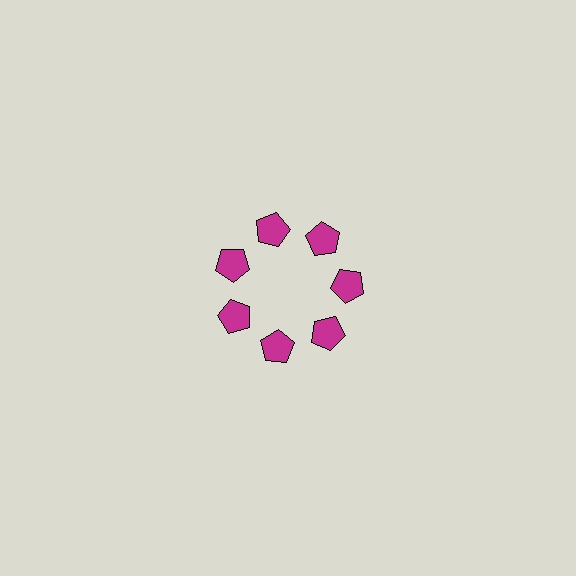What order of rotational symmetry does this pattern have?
This pattern has 7-fold rotational symmetry.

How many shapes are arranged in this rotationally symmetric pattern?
There are 7 shapes, arranged in 7 groups of 1.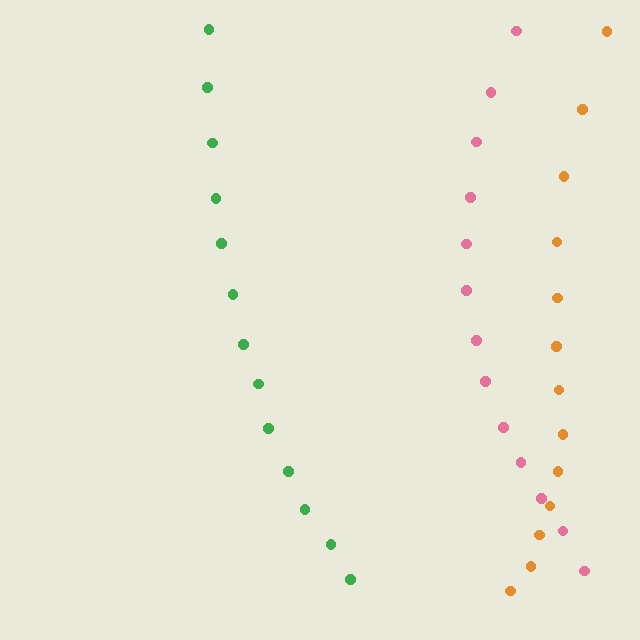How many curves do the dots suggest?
There are 3 distinct paths.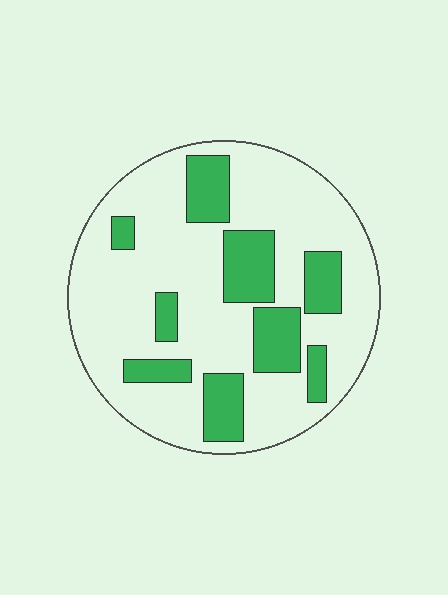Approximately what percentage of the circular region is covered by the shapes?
Approximately 25%.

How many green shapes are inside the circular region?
9.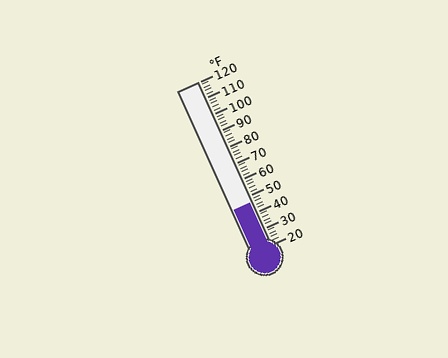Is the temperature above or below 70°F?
The temperature is below 70°F.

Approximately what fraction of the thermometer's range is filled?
The thermometer is filled to approximately 25% of its range.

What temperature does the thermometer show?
The thermometer shows approximately 46°F.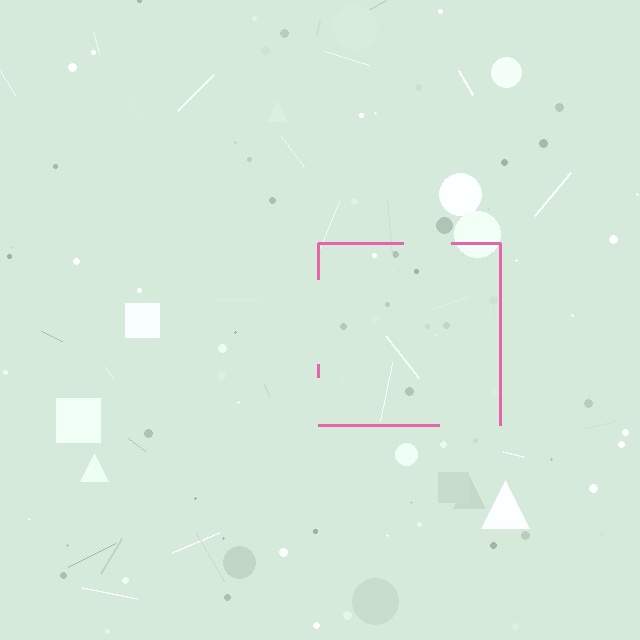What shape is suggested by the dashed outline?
The dashed outline suggests a square.